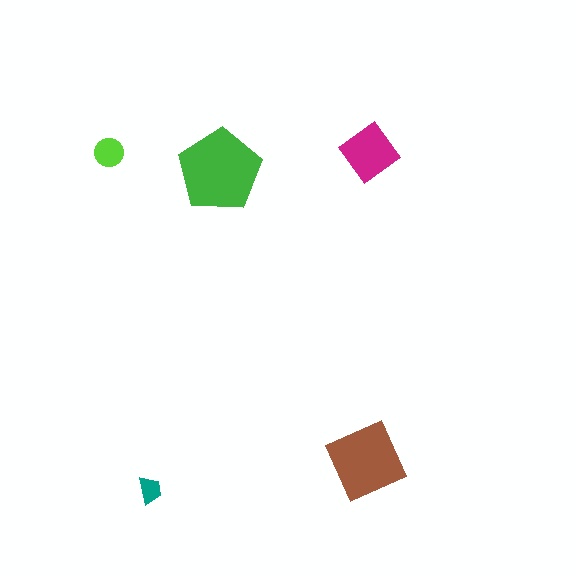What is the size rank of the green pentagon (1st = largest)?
1st.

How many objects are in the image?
There are 5 objects in the image.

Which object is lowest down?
The teal trapezoid is bottommost.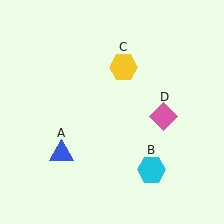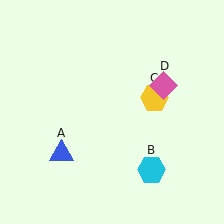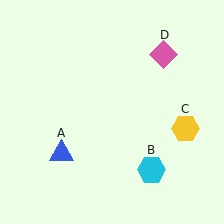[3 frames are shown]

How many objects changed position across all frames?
2 objects changed position: yellow hexagon (object C), pink diamond (object D).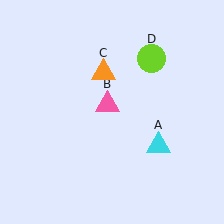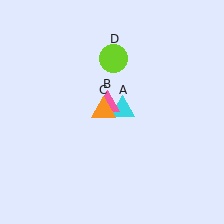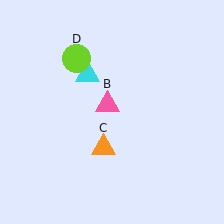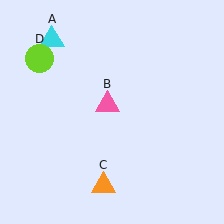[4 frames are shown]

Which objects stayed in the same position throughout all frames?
Pink triangle (object B) remained stationary.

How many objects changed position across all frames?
3 objects changed position: cyan triangle (object A), orange triangle (object C), lime circle (object D).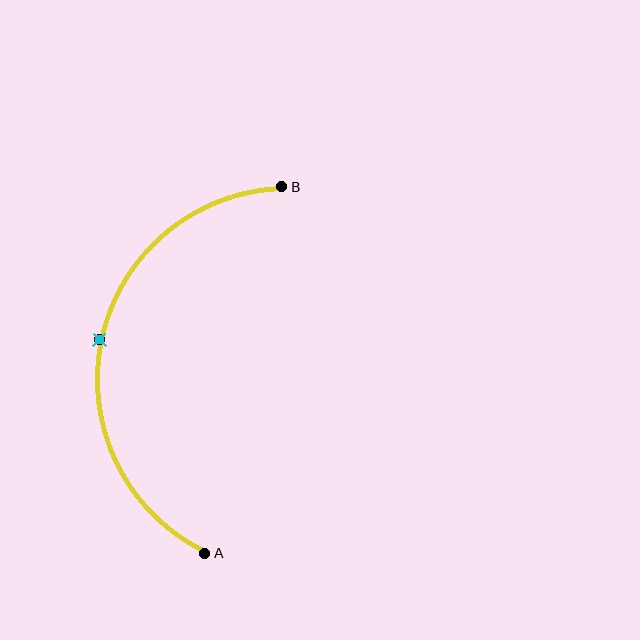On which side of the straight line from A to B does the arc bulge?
The arc bulges to the left of the straight line connecting A and B.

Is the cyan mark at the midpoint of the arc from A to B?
Yes. The cyan mark lies on the arc at equal arc-length from both A and B — it is the arc midpoint.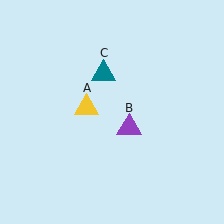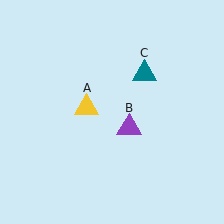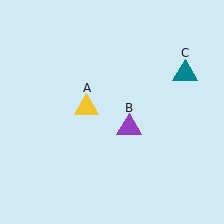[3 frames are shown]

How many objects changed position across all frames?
1 object changed position: teal triangle (object C).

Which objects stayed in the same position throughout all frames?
Yellow triangle (object A) and purple triangle (object B) remained stationary.